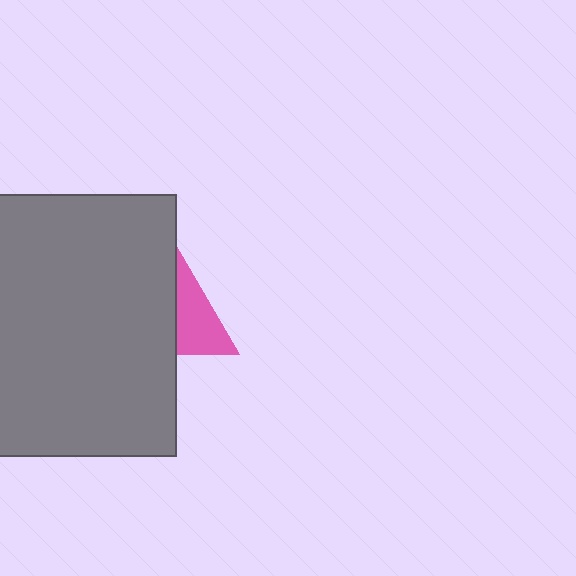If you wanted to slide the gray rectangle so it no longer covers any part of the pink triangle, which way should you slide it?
Slide it left — that is the most direct way to separate the two shapes.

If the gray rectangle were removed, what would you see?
You would see the complete pink triangle.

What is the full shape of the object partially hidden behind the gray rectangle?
The partially hidden object is a pink triangle.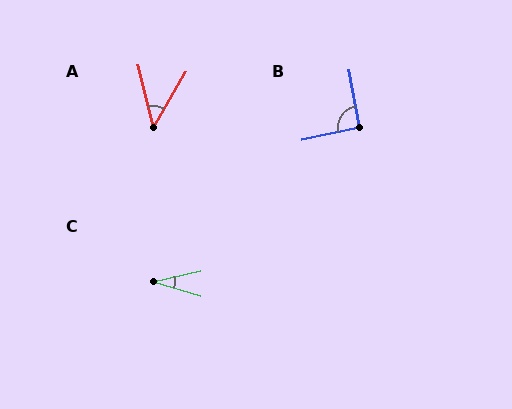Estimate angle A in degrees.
Approximately 44 degrees.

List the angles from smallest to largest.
C (30°), A (44°), B (92°).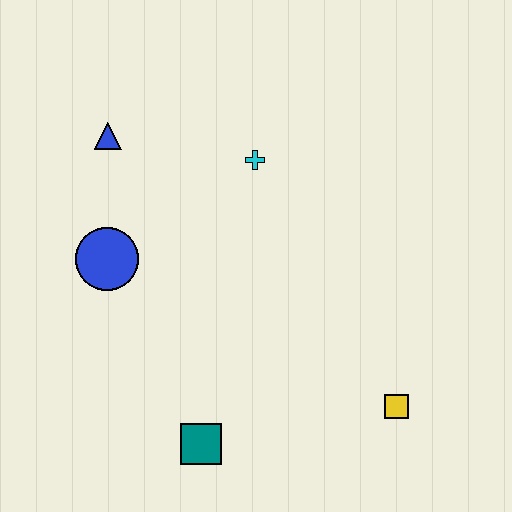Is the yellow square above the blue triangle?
No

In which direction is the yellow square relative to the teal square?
The yellow square is to the right of the teal square.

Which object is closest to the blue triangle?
The blue circle is closest to the blue triangle.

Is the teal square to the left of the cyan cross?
Yes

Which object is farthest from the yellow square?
The blue triangle is farthest from the yellow square.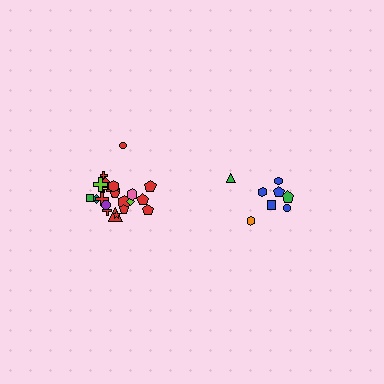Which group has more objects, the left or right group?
The left group.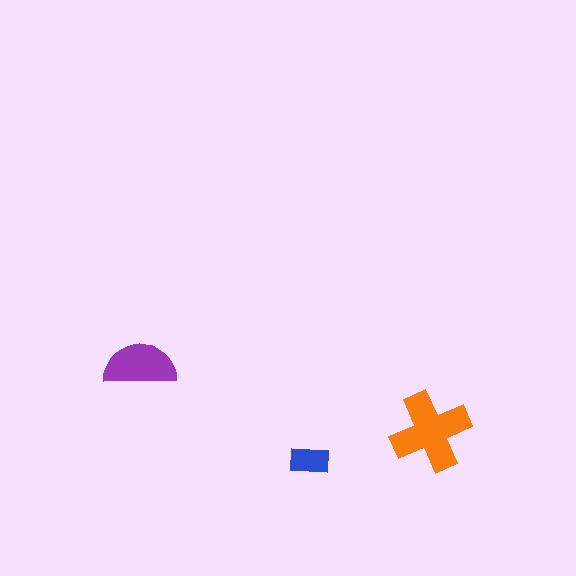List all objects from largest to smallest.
The orange cross, the purple semicircle, the blue rectangle.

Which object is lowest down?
The blue rectangle is bottommost.